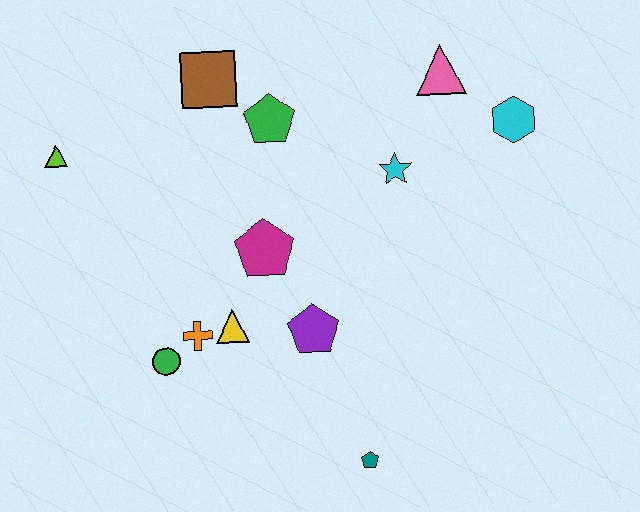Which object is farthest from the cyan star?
The lime triangle is farthest from the cyan star.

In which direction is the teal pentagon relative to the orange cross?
The teal pentagon is to the right of the orange cross.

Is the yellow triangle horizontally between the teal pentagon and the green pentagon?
No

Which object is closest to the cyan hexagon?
The pink triangle is closest to the cyan hexagon.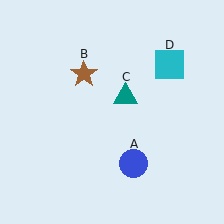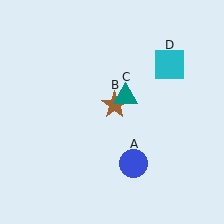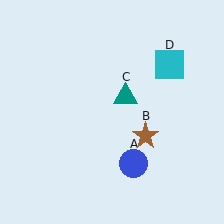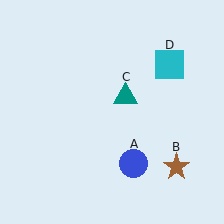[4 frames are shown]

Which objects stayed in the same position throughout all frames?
Blue circle (object A) and teal triangle (object C) and cyan square (object D) remained stationary.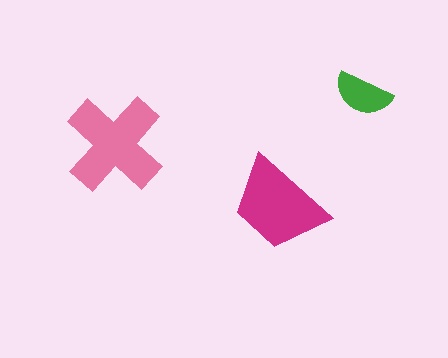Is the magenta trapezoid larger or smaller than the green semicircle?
Larger.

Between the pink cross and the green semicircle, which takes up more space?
The pink cross.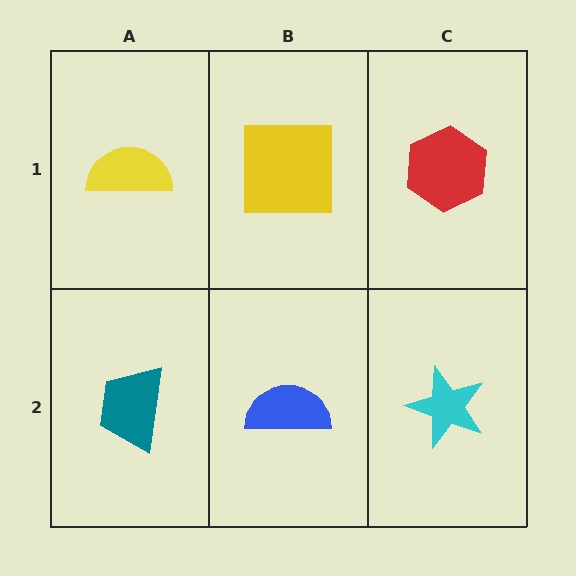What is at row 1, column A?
A yellow semicircle.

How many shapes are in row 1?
3 shapes.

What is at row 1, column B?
A yellow square.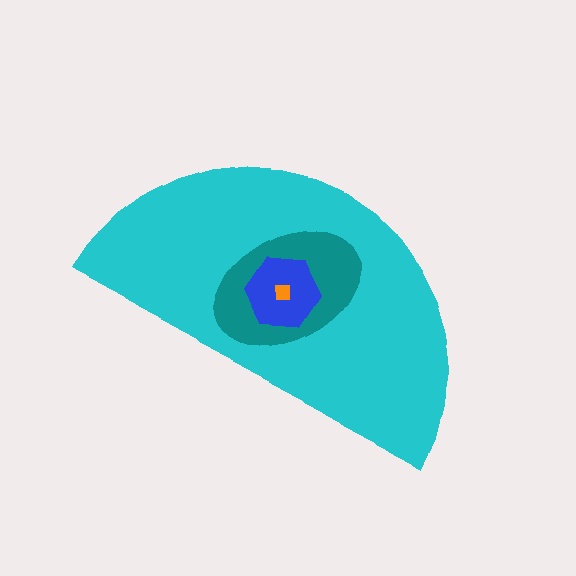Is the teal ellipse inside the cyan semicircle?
Yes.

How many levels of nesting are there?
4.